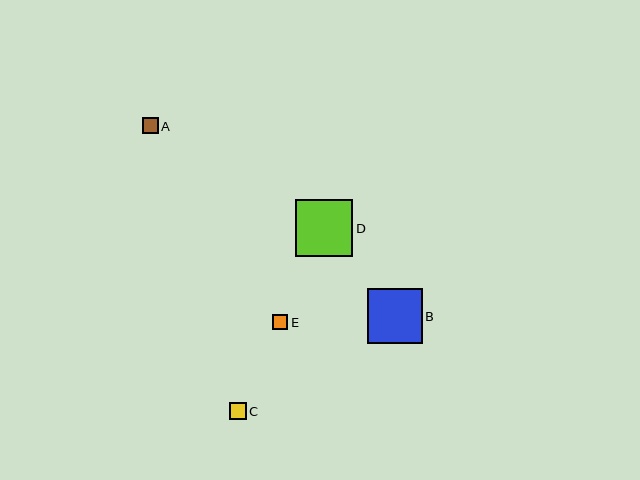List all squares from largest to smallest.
From largest to smallest: D, B, C, A, E.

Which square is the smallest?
Square E is the smallest with a size of approximately 15 pixels.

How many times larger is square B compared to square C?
Square B is approximately 3.4 times the size of square C.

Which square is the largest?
Square D is the largest with a size of approximately 57 pixels.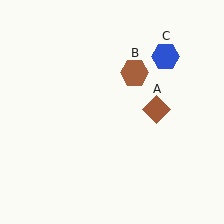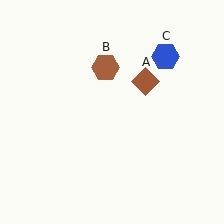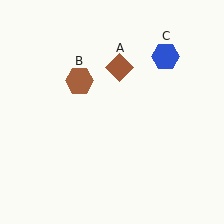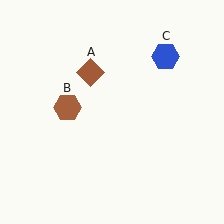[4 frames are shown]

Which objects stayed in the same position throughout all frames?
Blue hexagon (object C) remained stationary.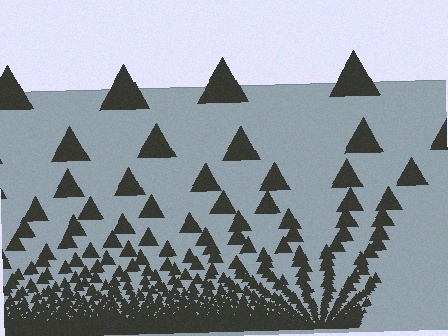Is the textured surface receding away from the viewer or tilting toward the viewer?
The surface appears to tilt toward the viewer. Texture elements get larger and sparser toward the top.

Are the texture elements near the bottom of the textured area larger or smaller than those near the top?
Smaller. The gradient is inverted — elements near the bottom are smaller and denser.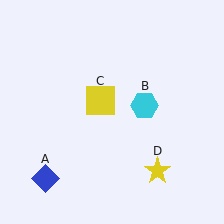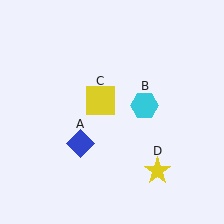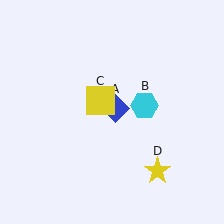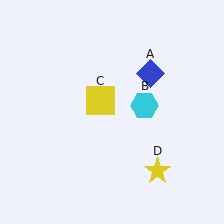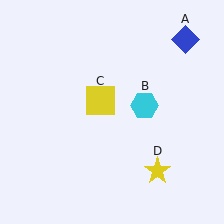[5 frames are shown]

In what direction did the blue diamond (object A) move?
The blue diamond (object A) moved up and to the right.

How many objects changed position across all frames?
1 object changed position: blue diamond (object A).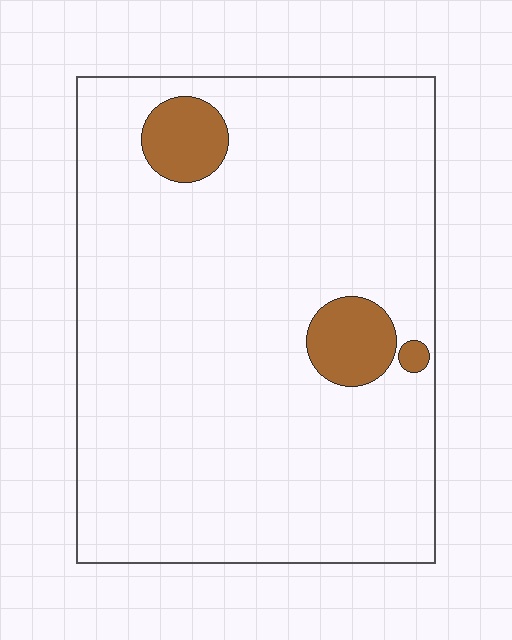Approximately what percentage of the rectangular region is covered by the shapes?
Approximately 10%.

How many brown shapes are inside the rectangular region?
3.